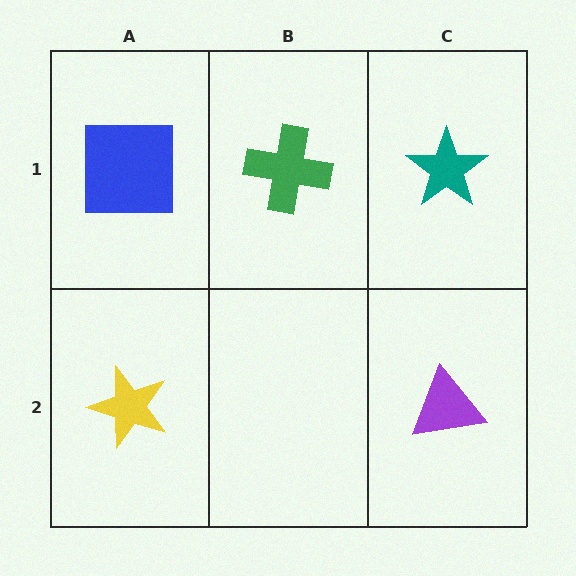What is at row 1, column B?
A green cross.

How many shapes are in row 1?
3 shapes.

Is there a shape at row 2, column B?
No, that cell is empty.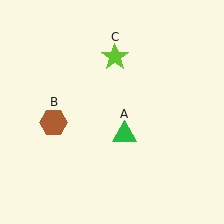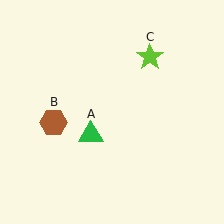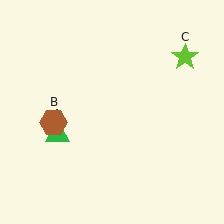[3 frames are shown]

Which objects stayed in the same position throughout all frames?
Brown hexagon (object B) remained stationary.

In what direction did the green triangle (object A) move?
The green triangle (object A) moved left.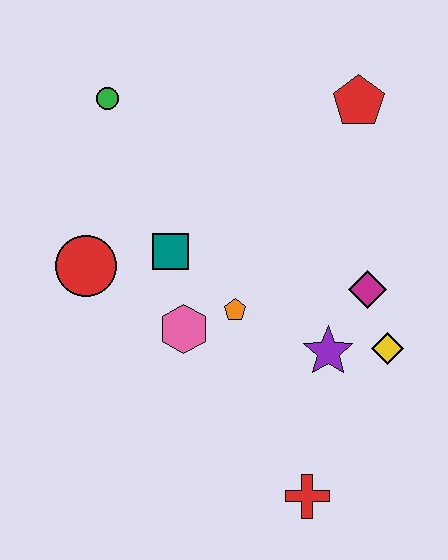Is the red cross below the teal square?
Yes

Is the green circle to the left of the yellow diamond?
Yes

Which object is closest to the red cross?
The purple star is closest to the red cross.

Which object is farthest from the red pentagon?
The red cross is farthest from the red pentagon.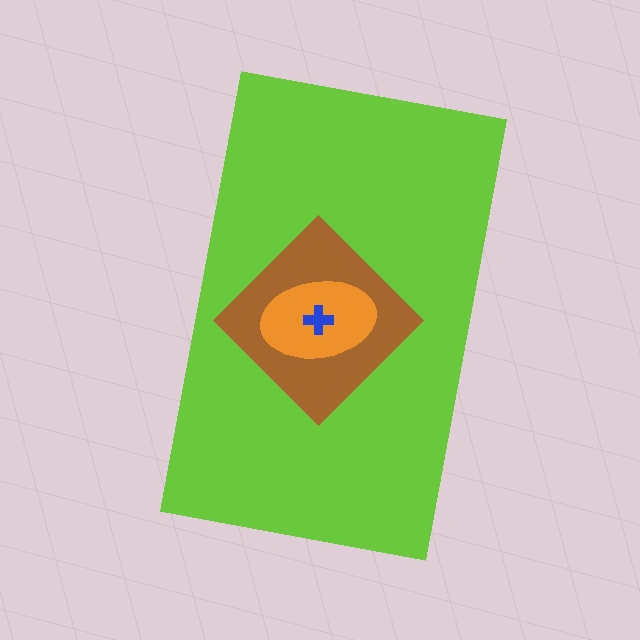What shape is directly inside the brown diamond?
The orange ellipse.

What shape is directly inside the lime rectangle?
The brown diamond.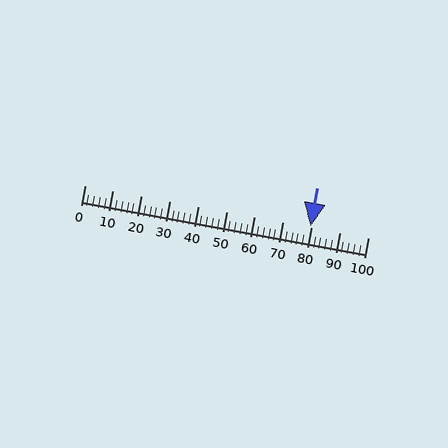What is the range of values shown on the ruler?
The ruler shows values from 0 to 100.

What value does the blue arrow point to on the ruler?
The blue arrow points to approximately 80.